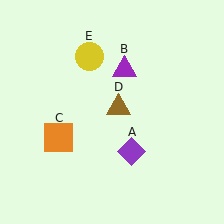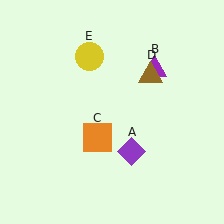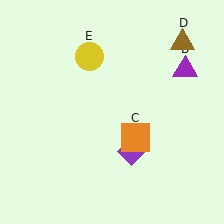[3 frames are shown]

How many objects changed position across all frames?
3 objects changed position: purple triangle (object B), orange square (object C), brown triangle (object D).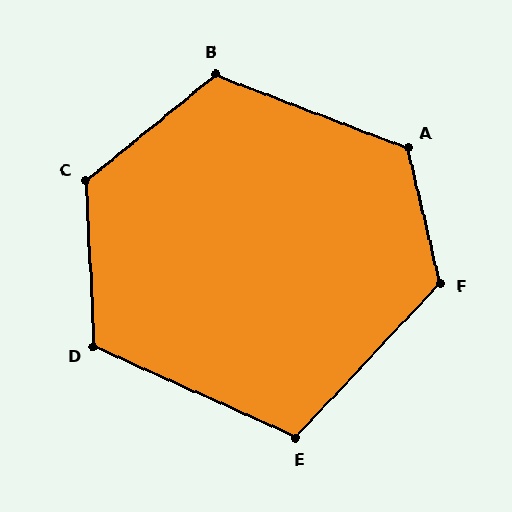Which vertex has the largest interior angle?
C, at approximately 127 degrees.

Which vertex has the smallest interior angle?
E, at approximately 109 degrees.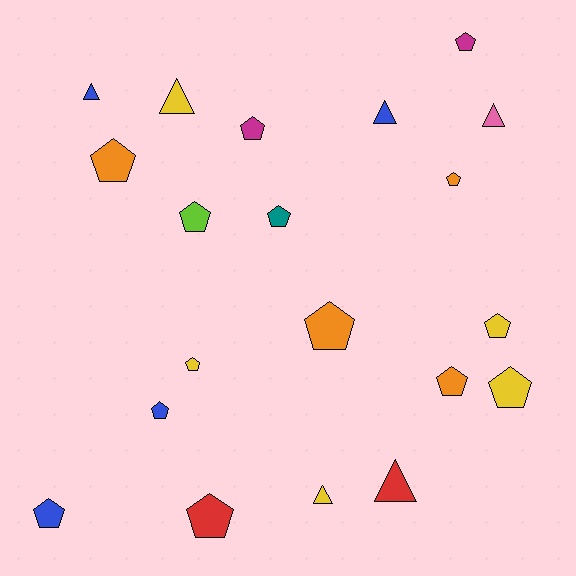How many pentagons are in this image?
There are 14 pentagons.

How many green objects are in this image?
There are no green objects.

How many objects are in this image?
There are 20 objects.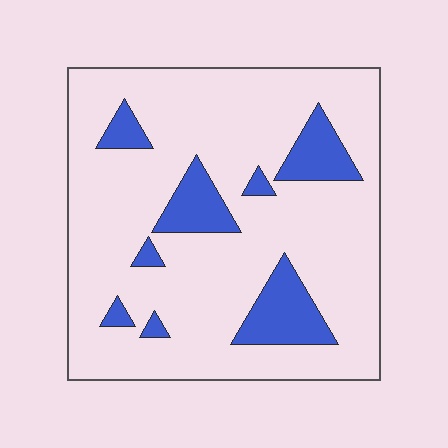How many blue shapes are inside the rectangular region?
8.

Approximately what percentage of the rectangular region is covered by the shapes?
Approximately 15%.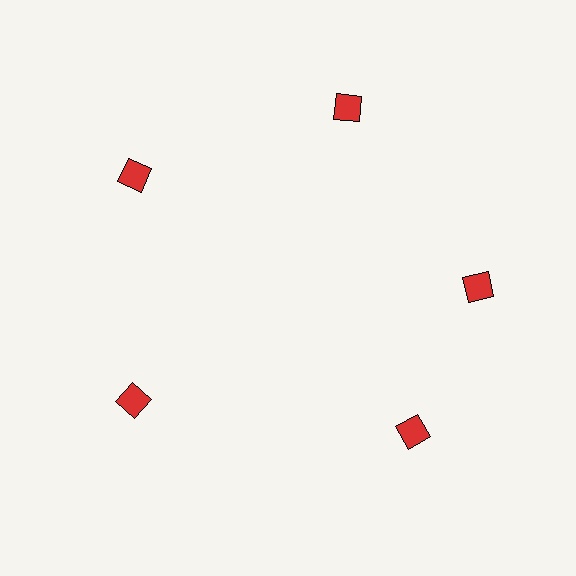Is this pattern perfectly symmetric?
No. The 5 red squares are arranged in a ring, but one element near the 5 o'clock position is rotated out of alignment along the ring, breaking the 5-fold rotational symmetry.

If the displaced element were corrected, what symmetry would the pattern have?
It would have 5-fold rotational symmetry — the pattern would map onto itself every 72 degrees.